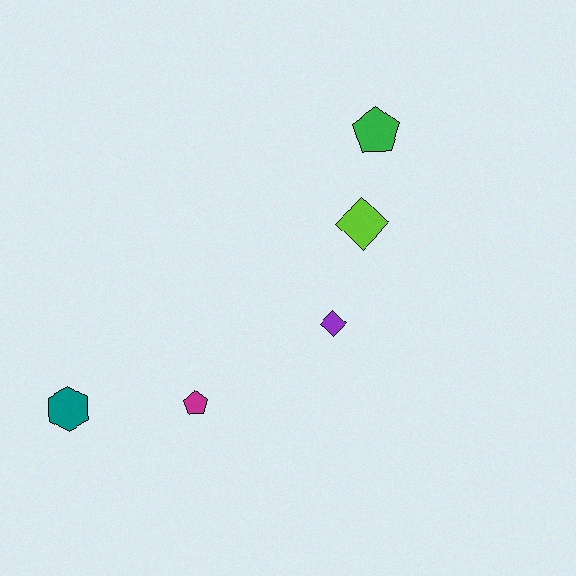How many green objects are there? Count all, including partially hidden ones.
There is 1 green object.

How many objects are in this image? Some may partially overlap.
There are 5 objects.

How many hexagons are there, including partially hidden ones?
There is 1 hexagon.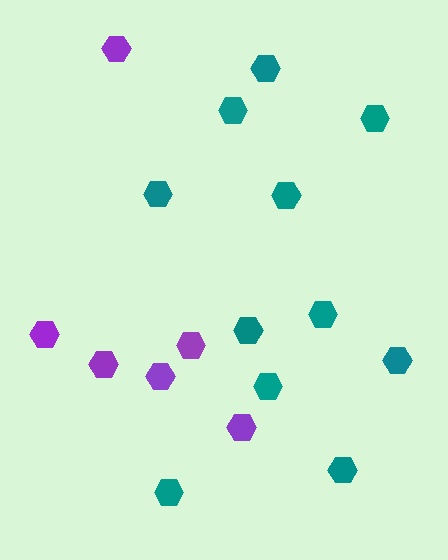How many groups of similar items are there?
There are 2 groups: one group of teal hexagons (11) and one group of purple hexagons (6).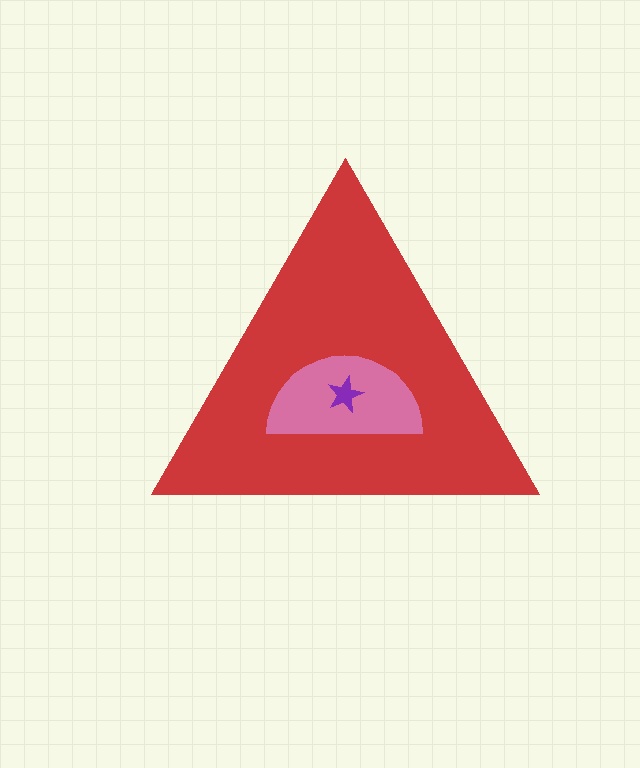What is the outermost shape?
The red triangle.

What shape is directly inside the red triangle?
The pink semicircle.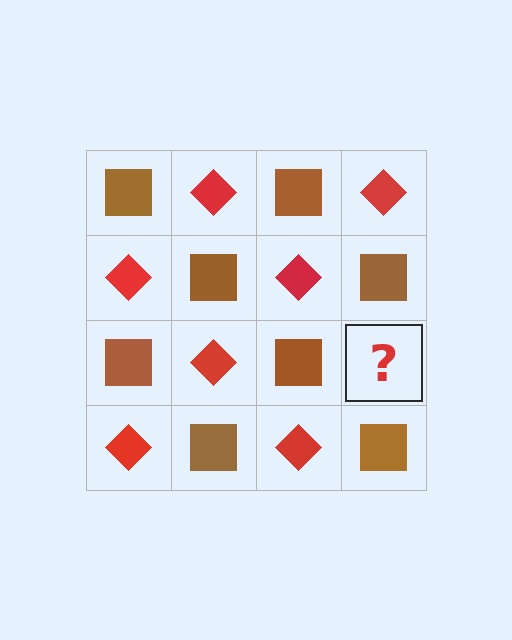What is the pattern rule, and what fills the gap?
The rule is that it alternates brown square and red diamond in a checkerboard pattern. The gap should be filled with a red diamond.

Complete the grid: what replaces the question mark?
The question mark should be replaced with a red diamond.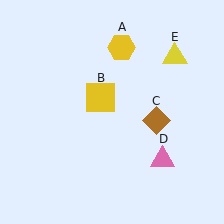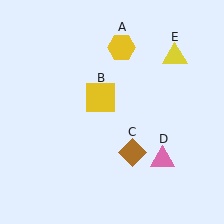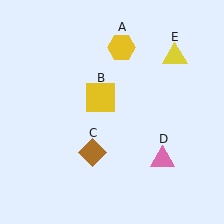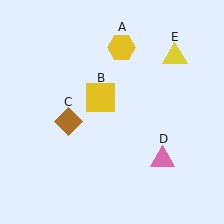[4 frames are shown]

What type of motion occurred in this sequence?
The brown diamond (object C) rotated clockwise around the center of the scene.